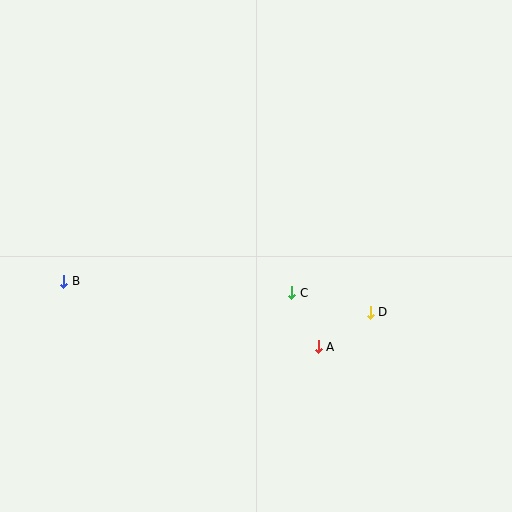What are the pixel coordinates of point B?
Point B is at (64, 281).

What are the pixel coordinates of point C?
Point C is at (292, 293).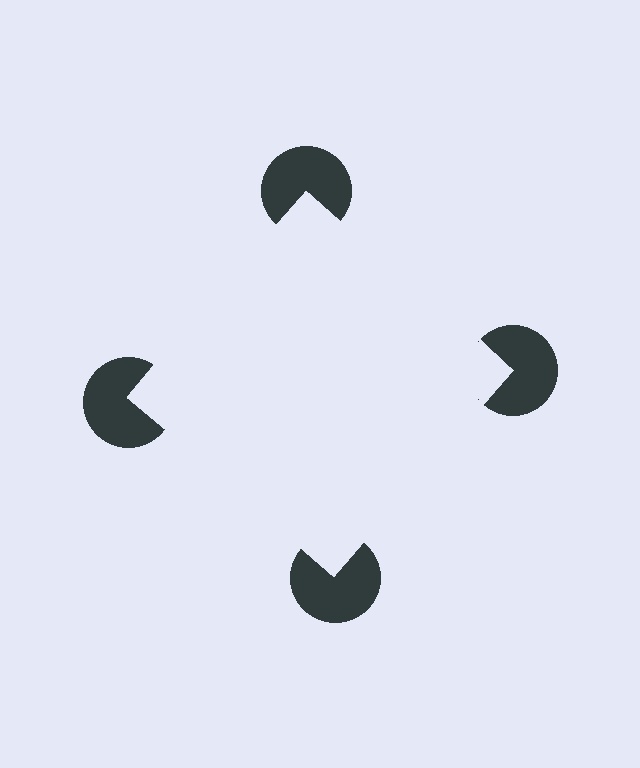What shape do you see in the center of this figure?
An illusory square — its edges are inferred from the aligned wedge cuts in the pac-man discs, not physically drawn.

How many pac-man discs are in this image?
There are 4 — one at each vertex of the illusory square.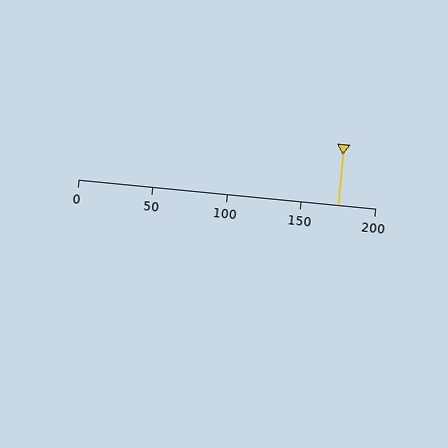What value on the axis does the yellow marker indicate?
The marker indicates approximately 175.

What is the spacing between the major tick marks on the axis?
The major ticks are spaced 50 apart.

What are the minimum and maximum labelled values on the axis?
The axis runs from 0 to 200.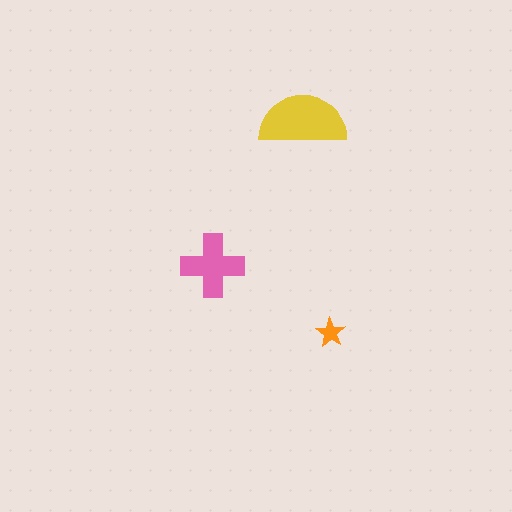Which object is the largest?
The yellow semicircle.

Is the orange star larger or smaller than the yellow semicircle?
Smaller.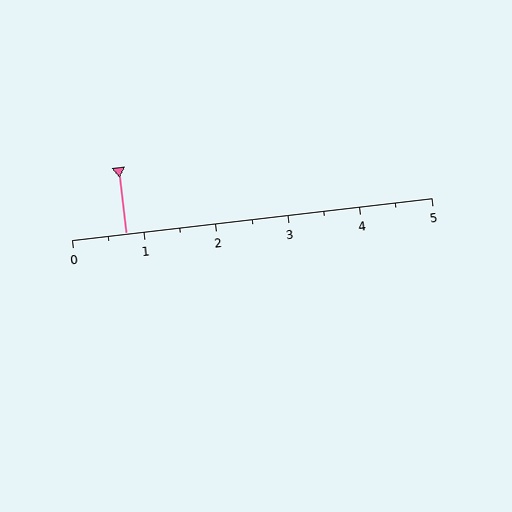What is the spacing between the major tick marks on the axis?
The major ticks are spaced 1 apart.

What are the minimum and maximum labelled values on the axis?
The axis runs from 0 to 5.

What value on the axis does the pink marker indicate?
The marker indicates approximately 0.8.